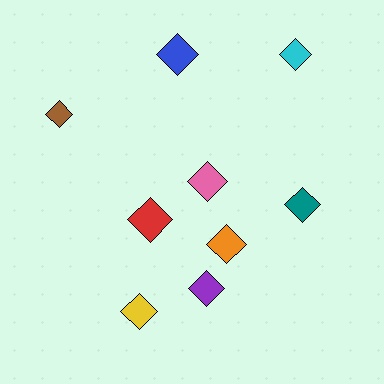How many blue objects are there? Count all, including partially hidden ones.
There is 1 blue object.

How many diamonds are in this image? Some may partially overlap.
There are 9 diamonds.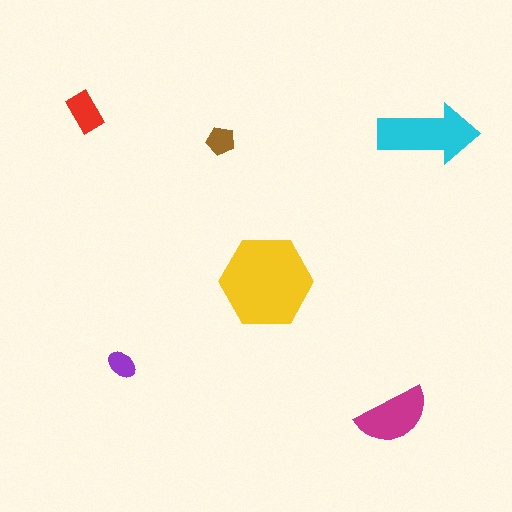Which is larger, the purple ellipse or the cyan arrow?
The cyan arrow.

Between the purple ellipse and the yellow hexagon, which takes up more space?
The yellow hexagon.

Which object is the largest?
The yellow hexagon.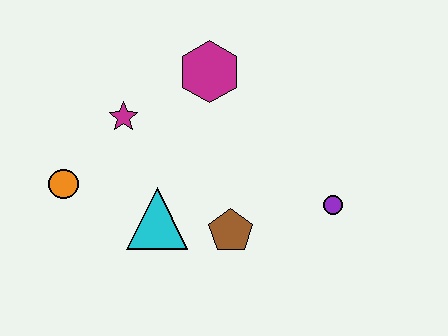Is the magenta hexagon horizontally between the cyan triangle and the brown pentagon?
Yes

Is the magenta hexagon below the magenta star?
No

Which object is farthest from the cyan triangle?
The purple circle is farthest from the cyan triangle.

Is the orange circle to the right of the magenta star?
No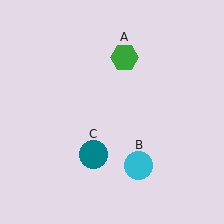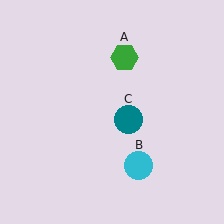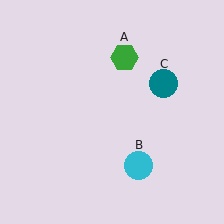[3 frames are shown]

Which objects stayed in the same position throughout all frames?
Green hexagon (object A) and cyan circle (object B) remained stationary.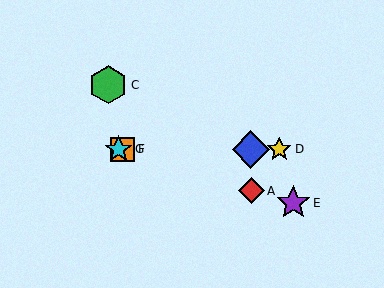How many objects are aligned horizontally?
4 objects (B, D, F, G) are aligned horizontally.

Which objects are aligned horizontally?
Objects B, D, F, G are aligned horizontally.